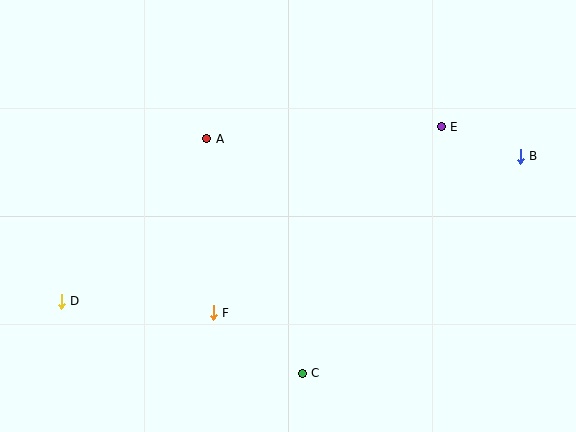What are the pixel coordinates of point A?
Point A is at (207, 139).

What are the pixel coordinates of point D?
Point D is at (61, 301).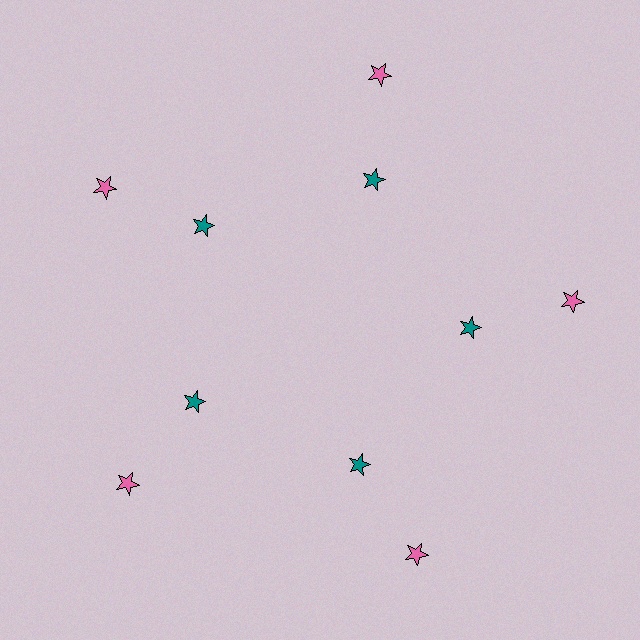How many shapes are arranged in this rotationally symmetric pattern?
There are 10 shapes, arranged in 5 groups of 2.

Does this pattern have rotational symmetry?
Yes, this pattern has 5-fold rotational symmetry. It looks the same after rotating 72 degrees around the center.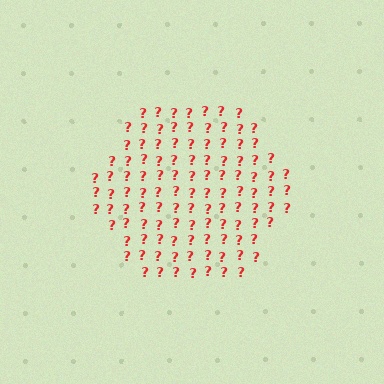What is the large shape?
The large shape is a hexagon.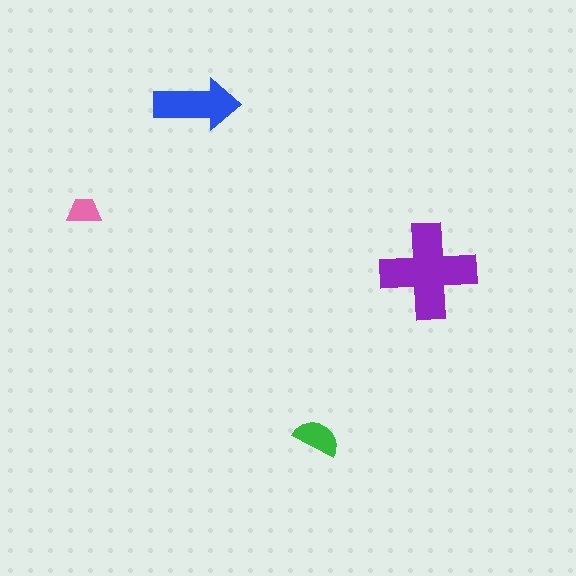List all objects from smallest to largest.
The pink trapezoid, the green semicircle, the blue arrow, the purple cross.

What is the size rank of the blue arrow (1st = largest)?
2nd.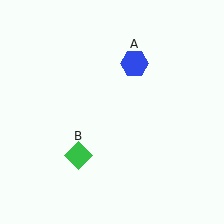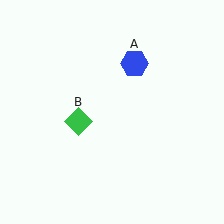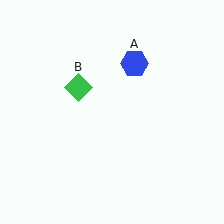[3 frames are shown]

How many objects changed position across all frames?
1 object changed position: green diamond (object B).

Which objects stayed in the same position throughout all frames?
Blue hexagon (object A) remained stationary.